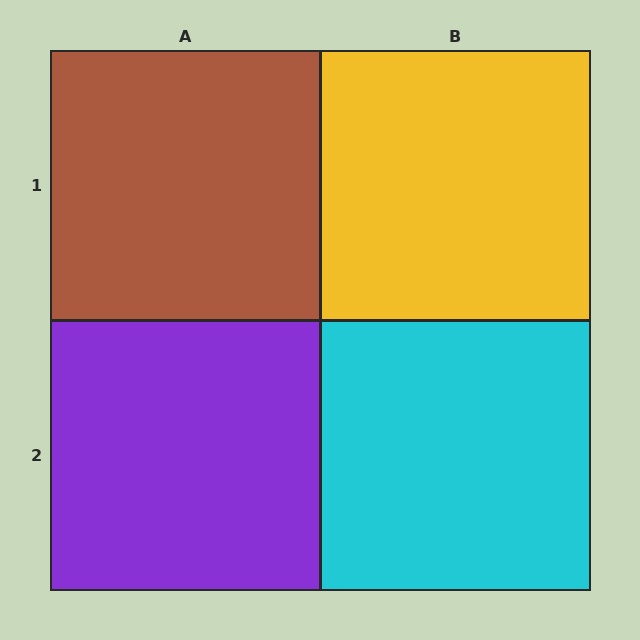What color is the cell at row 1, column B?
Yellow.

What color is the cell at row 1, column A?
Brown.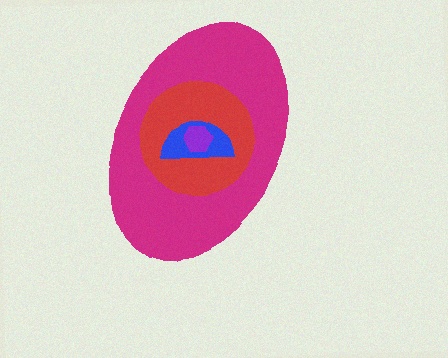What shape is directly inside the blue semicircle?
The purple hexagon.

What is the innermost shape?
The purple hexagon.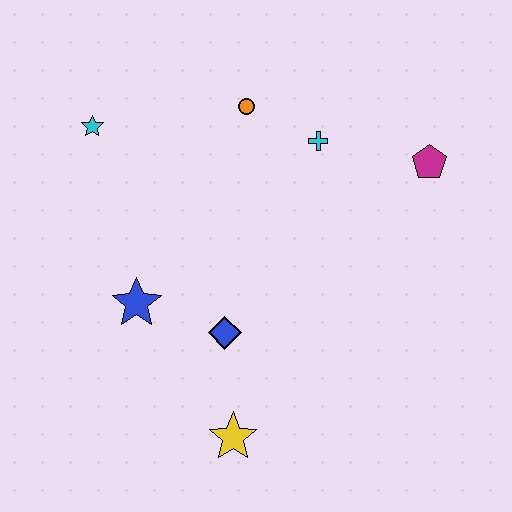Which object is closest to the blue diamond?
The blue star is closest to the blue diamond.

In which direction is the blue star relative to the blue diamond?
The blue star is to the left of the blue diamond.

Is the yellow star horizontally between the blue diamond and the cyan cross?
Yes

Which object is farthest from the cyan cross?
The yellow star is farthest from the cyan cross.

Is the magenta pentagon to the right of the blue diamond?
Yes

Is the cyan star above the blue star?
Yes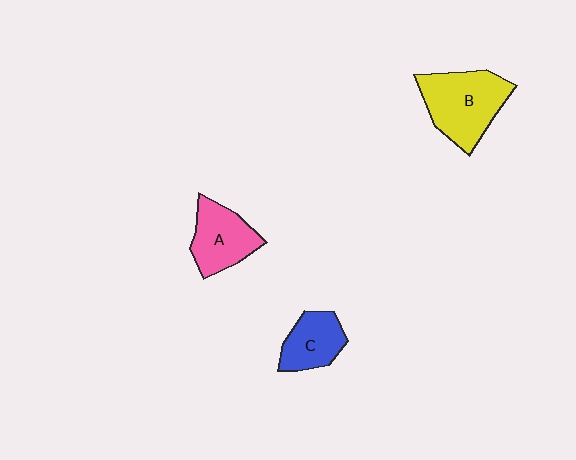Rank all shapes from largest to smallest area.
From largest to smallest: B (yellow), A (pink), C (blue).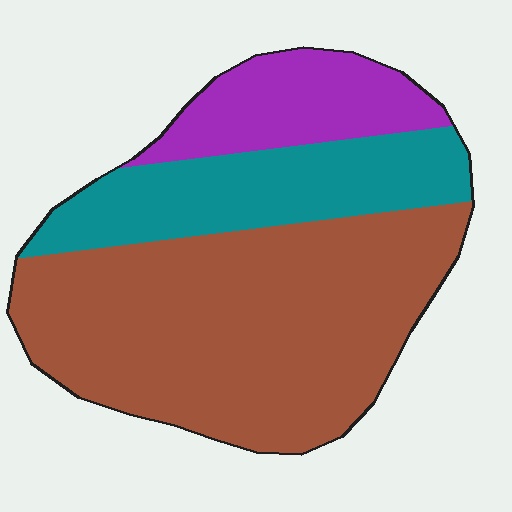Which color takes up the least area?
Purple, at roughly 15%.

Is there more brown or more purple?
Brown.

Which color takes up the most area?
Brown, at roughly 60%.